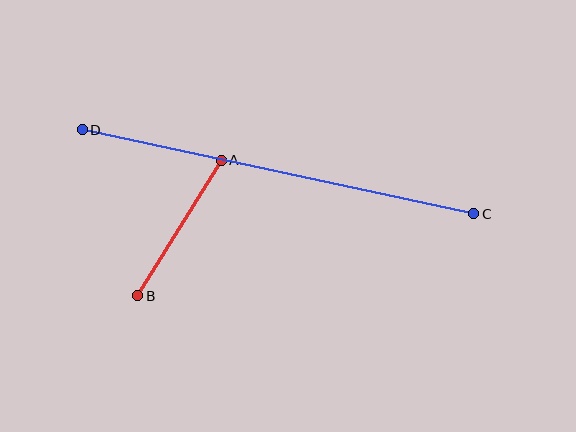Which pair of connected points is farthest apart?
Points C and D are farthest apart.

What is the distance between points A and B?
The distance is approximately 159 pixels.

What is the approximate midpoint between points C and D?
The midpoint is at approximately (278, 172) pixels.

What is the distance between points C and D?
The distance is approximately 400 pixels.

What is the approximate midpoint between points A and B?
The midpoint is at approximately (180, 228) pixels.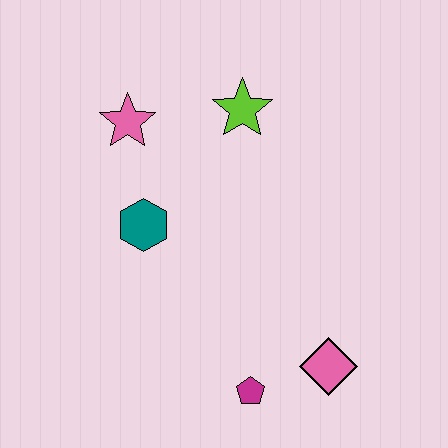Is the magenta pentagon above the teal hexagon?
No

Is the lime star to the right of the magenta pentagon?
No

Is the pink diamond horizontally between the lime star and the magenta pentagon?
No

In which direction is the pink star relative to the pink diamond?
The pink star is above the pink diamond.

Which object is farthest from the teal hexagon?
The pink diamond is farthest from the teal hexagon.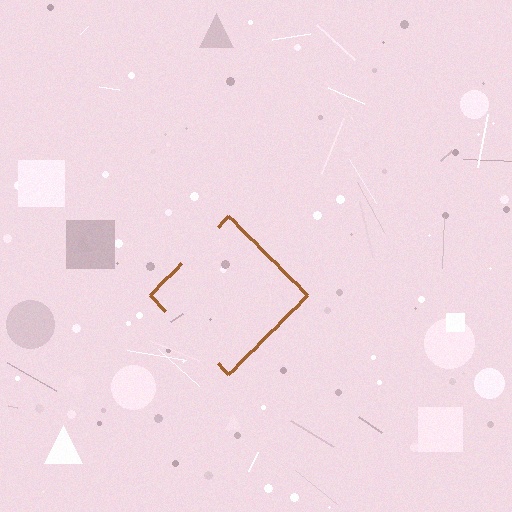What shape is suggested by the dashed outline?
The dashed outline suggests a diamond.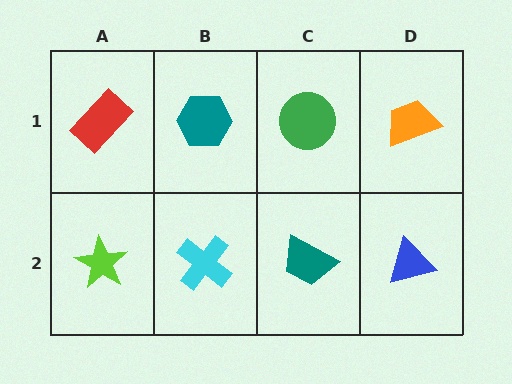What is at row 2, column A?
A lime star.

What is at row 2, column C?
A teal trapezoid.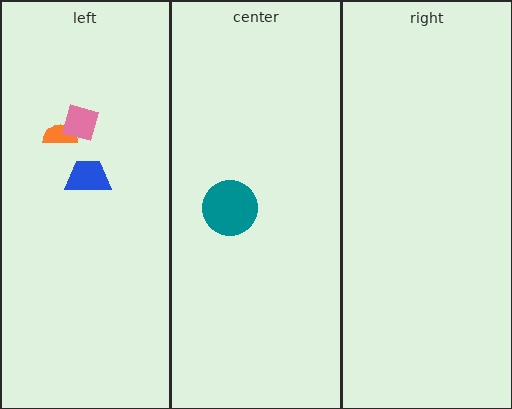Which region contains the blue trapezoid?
The left region.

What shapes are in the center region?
The teal circle.